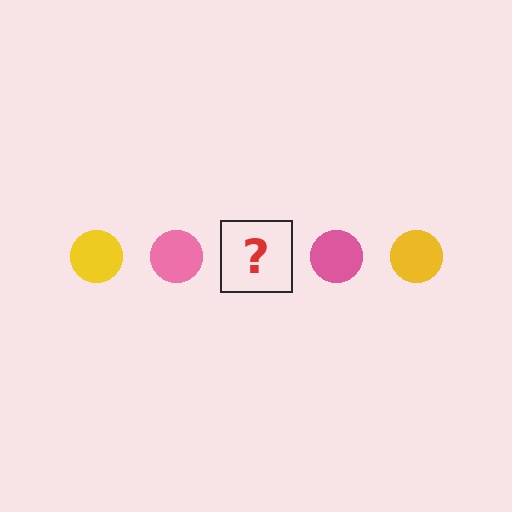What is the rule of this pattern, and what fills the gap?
The rule is that the pattern cycles through yellow, pink circles. The gap should be filled with a yellow circle.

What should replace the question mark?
The question mark should be replaced with a yellow circle.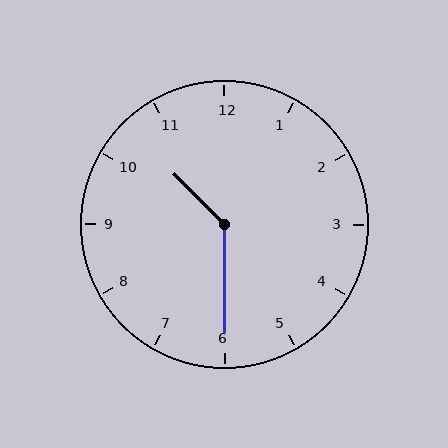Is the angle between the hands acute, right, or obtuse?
It is obtuse.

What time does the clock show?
10:30.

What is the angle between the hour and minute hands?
Approximately 135 degrees.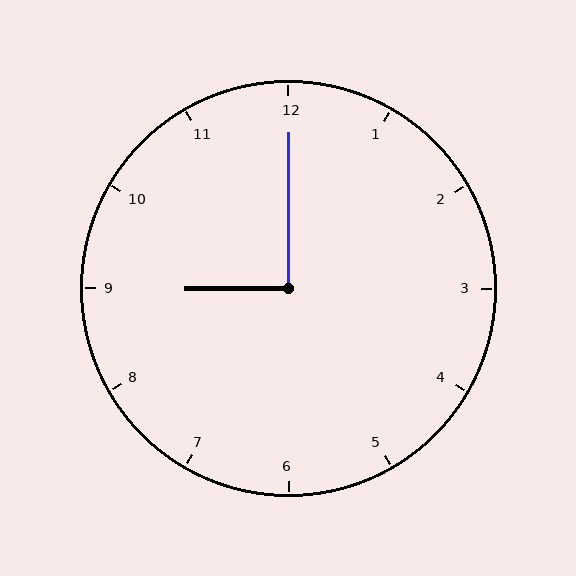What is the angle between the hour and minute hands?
Approximately 90 degrees.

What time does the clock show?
9:00.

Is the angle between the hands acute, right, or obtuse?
It is right.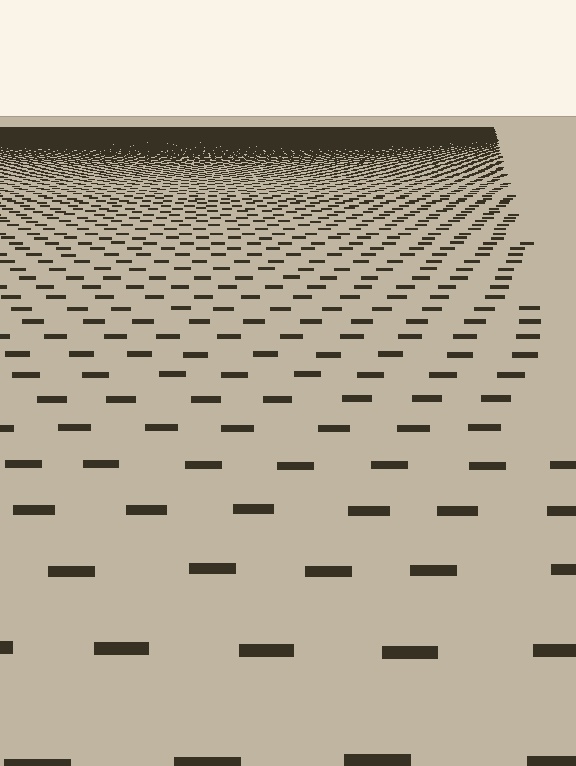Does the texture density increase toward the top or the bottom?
Density increases toward the top.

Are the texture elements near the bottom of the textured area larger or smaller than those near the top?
Larger. Near the bottom, elements are closer to the viewer and appear at a bigger on-screen size.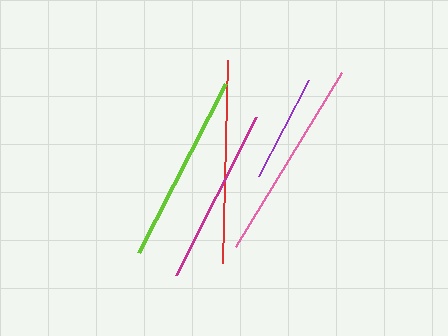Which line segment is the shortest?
The purple line is the shortest at approximately 108 pixels.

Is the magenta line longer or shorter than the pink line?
The pink line is longer than the magenta line.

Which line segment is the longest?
The pink line is the longest at approximately 204 pixels.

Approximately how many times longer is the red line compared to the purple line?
The red line is approximately 1.9 times the length of the purple line.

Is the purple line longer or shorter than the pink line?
The pink line is longer than the purple line.